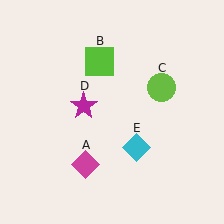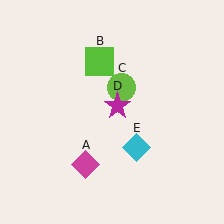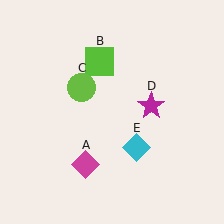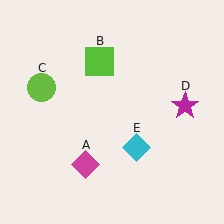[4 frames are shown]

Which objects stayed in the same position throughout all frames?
Magenta diamond (object A) and lime square (object B) and cyan diamond (object E) remained stationary.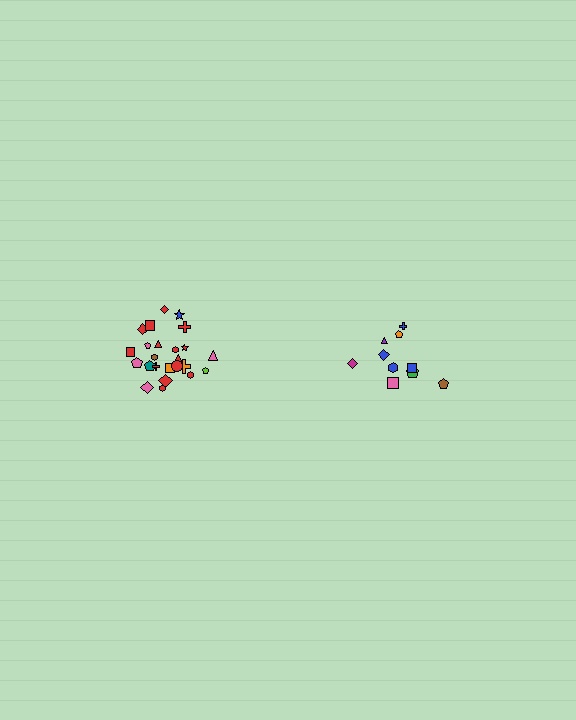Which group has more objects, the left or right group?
The left group.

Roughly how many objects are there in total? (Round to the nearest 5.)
Roughly 35 objects in total.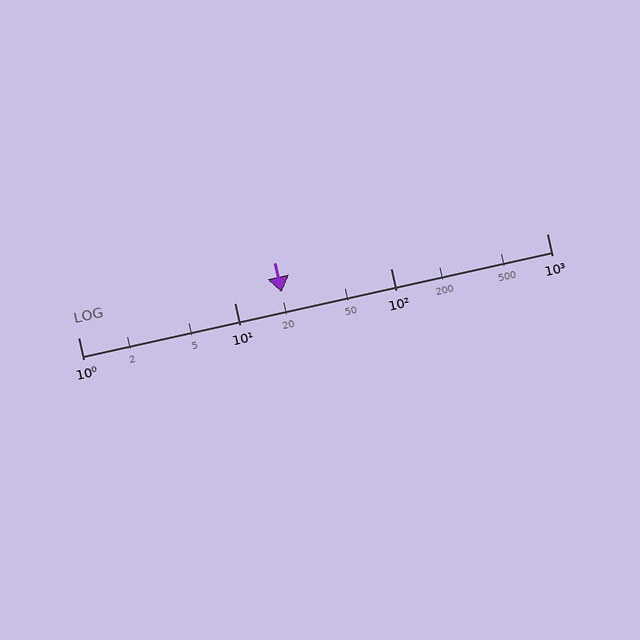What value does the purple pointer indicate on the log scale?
The pointer indicates approximately 20.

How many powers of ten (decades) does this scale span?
The scale spans 3 decades, from 1 to 1000.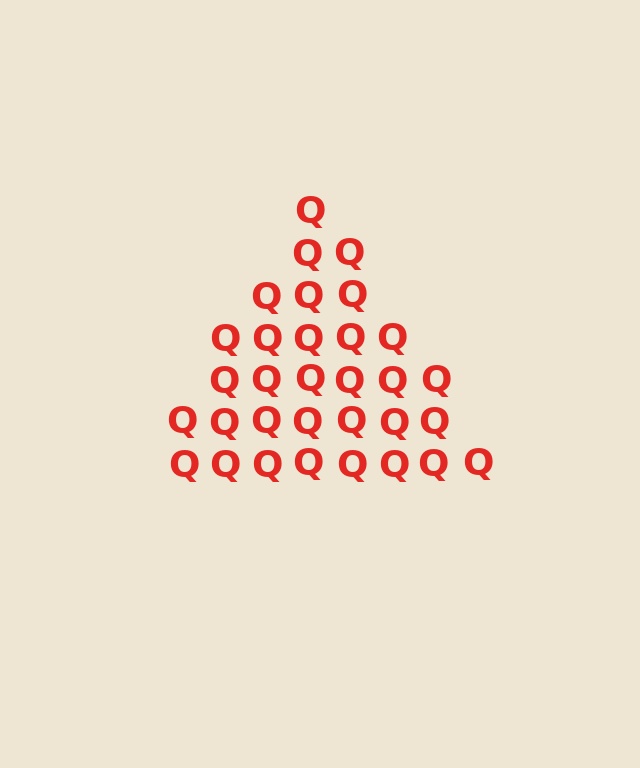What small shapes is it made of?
It is made of small letter Q's.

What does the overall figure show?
The overall figure shows a triangle.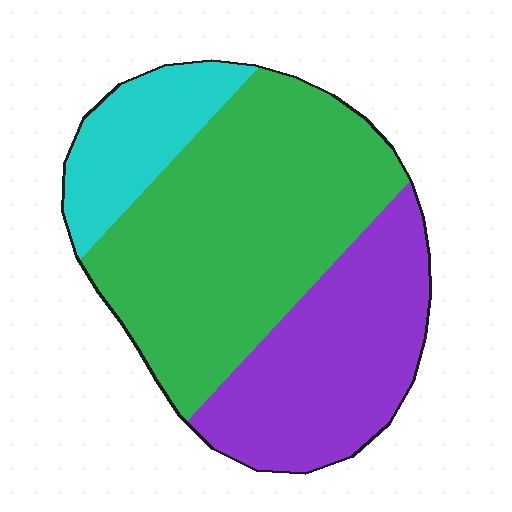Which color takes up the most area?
Green, at roughly 50%.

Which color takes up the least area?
Cyan, at roughly 15%.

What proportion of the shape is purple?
Purple takes up about one third (1/3) of the shape.